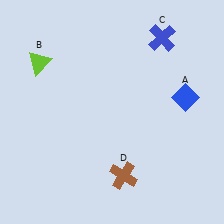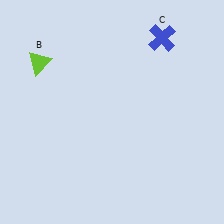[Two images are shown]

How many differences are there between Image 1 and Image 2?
There are 2 differences between the two images.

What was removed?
The brown cross (D), the blue diamond (A) were removed in Image 2.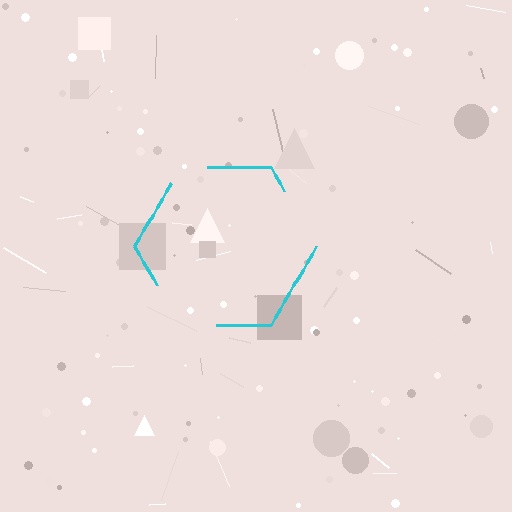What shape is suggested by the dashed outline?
The dashed outline suggests a hexagon.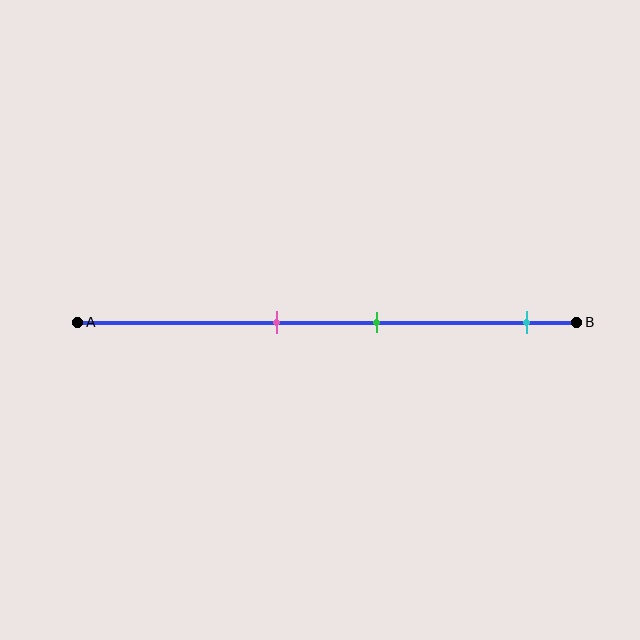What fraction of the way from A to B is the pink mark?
The pink mark is approximately 40% (0.4) of the way from A to B.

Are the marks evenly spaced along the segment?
No, the marks are not evenly spaced.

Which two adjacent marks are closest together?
The pink and green marks are the closest adjacent pair.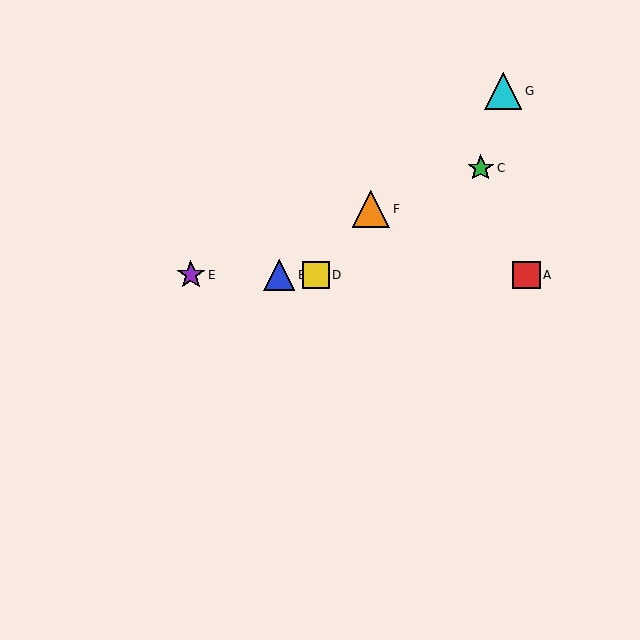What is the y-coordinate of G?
Object G is at y≈91.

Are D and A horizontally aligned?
Yes, both are at y≈275.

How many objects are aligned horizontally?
4 objects (A, B, D, E) are aligned horizontally.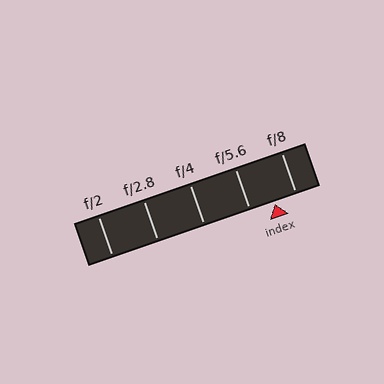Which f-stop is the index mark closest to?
The index mark is closest to f/8.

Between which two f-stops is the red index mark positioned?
The index mark is between f/5.6 and f/8.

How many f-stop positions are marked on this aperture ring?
There are 5 f-stop positions marked.